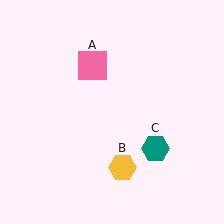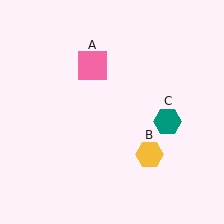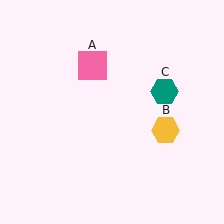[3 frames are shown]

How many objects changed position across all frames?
2 objects changed position: yellow hexagon (object B), teal hexagon (object C).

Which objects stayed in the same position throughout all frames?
Pink square (object A) remained stationary.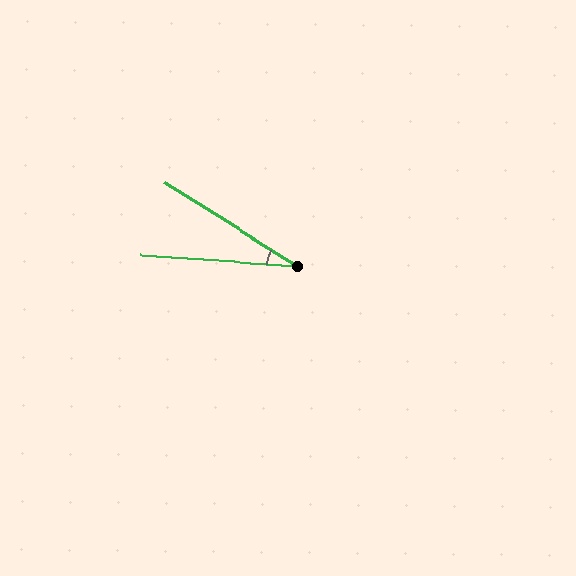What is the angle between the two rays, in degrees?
Approximately 28 degrees.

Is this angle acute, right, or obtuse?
It is acute.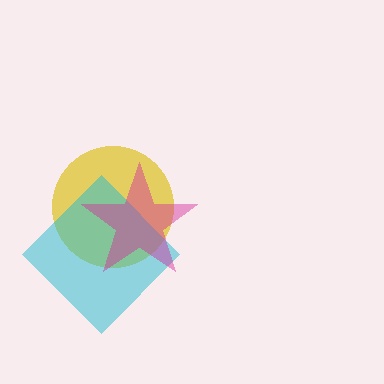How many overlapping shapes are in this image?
There are 3 overlapping shapes in the image.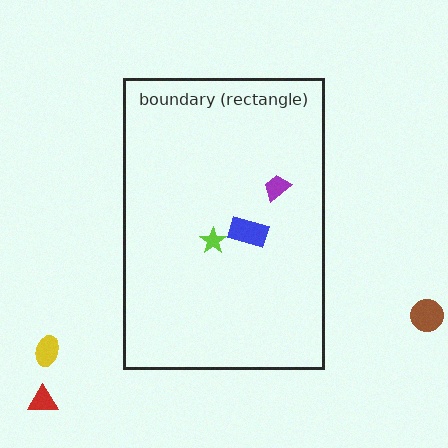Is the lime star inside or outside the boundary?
Inside.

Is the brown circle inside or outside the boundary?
Outside.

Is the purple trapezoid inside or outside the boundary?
Inside.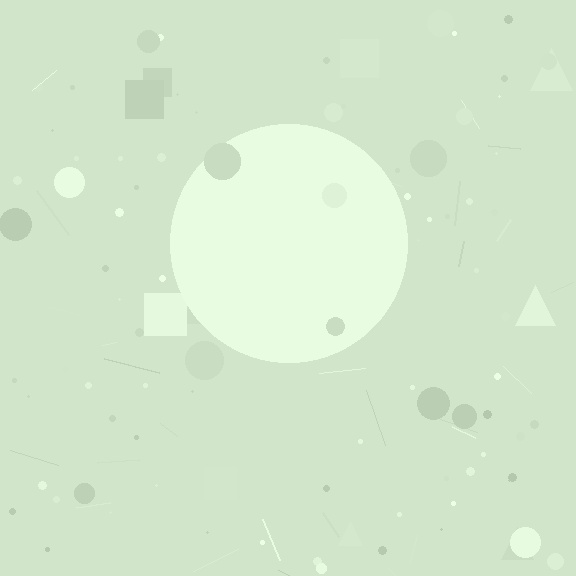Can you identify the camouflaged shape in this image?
The camouflaged shape is a circle.